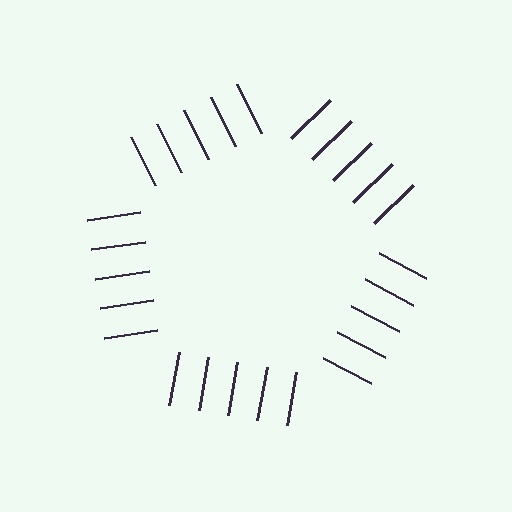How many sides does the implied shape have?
5 sides — the line-ends trace a pentagon.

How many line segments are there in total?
25 — 5 along each of the 5 edges.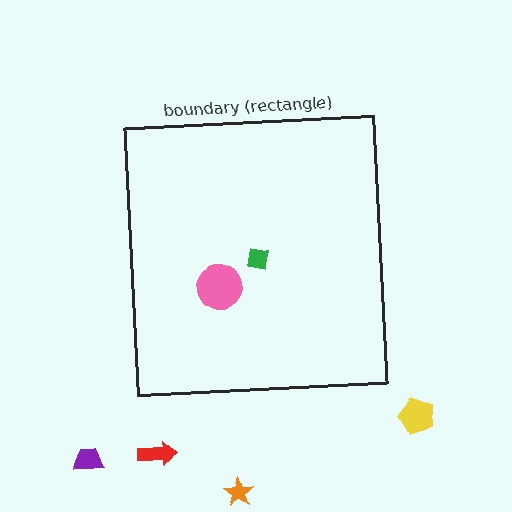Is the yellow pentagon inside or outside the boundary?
Outside.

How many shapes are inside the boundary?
2 inside, 4 outside.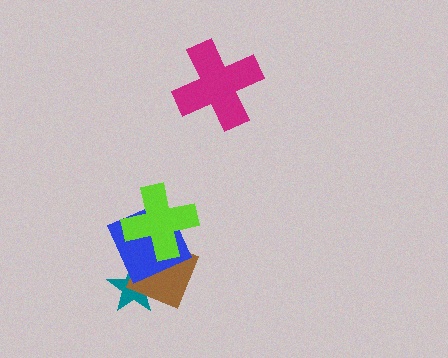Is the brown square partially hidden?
Yes, it is partially covered by another shape.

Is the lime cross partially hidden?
No, no other shape covers it.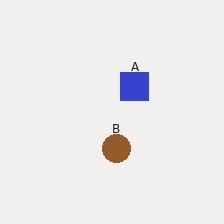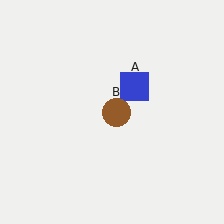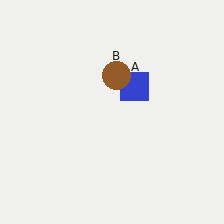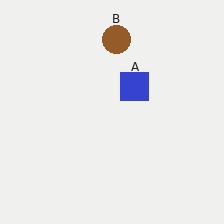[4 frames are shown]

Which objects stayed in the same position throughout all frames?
Blue square (object A) remained stationary.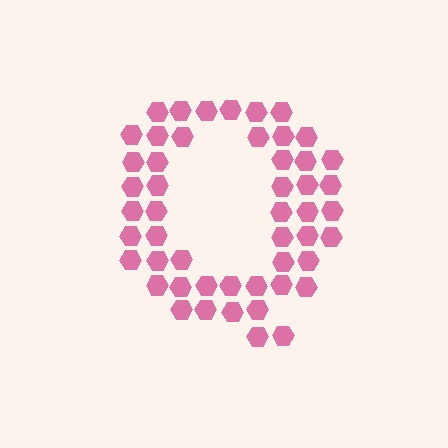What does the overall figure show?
The overall figure shows the letter Q.